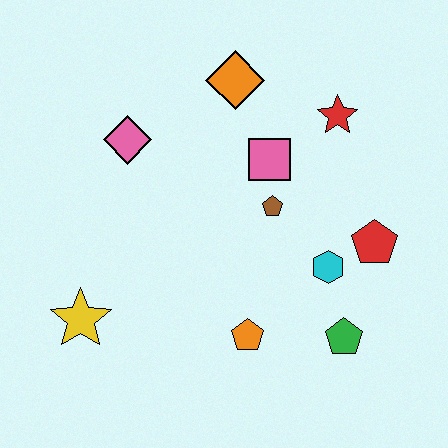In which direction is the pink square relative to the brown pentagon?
The pink square is above the brown pentagon.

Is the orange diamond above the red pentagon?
Yes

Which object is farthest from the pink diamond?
The green pentagon is farthest from the pink diamond.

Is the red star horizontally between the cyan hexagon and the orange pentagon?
No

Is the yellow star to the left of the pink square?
Yes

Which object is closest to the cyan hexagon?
The red pentagon is closest to the cyan hexagon.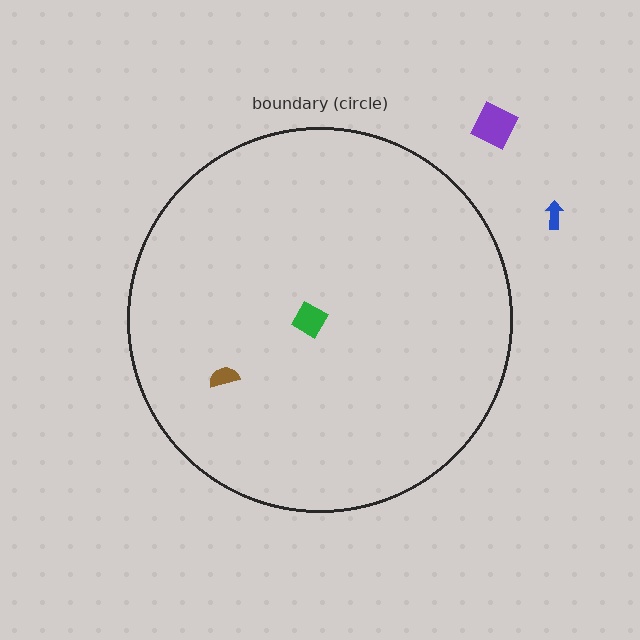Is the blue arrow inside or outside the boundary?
Outside.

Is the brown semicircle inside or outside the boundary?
Inside.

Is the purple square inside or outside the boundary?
Outside.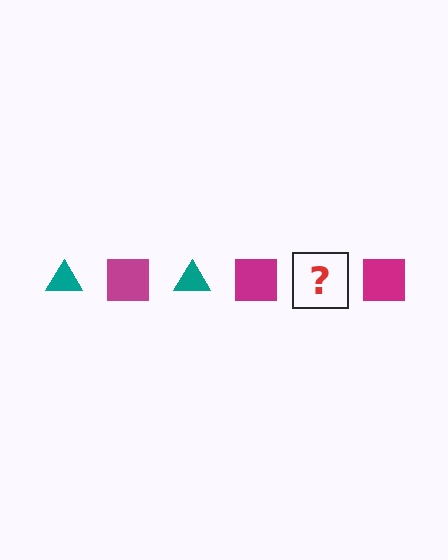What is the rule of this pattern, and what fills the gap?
The rule is that the pattern alternates between teal triangle and magenta square. The gap should be filled with a teal triangle.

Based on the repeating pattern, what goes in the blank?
The blank should be a teal triangle.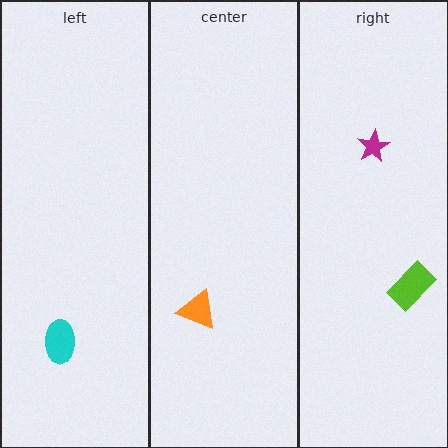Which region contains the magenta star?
The right region.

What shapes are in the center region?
The orange triangle.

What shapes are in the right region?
The magenta star, the lime rectangle.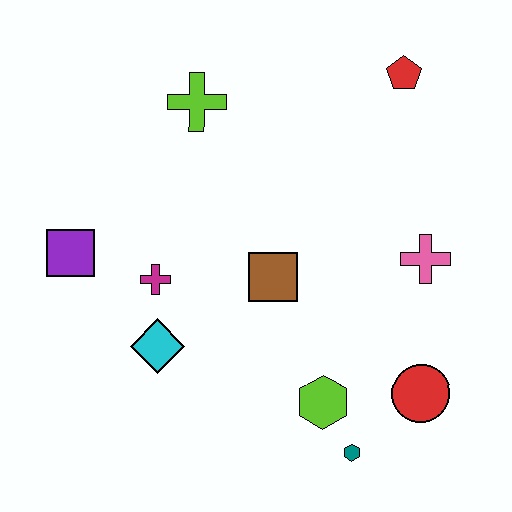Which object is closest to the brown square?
The magenta cross is closest to the brown square.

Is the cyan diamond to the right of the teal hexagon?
No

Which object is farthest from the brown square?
The red pentagon is farthest from the brown square.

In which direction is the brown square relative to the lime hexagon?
The brown square is above the lime hexagon.